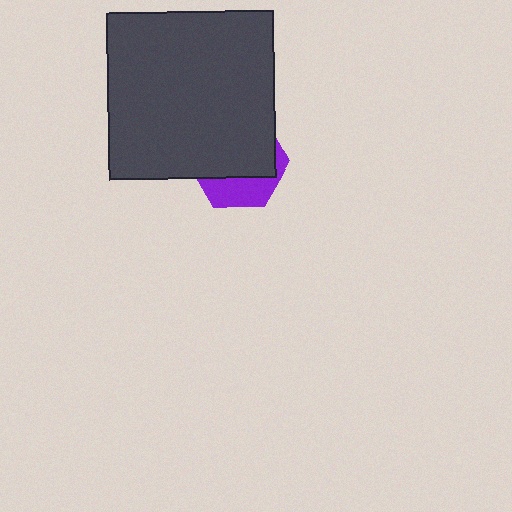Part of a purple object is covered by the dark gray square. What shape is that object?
It is a hexagon.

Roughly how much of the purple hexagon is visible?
A small part of it is visible (roughly 33%).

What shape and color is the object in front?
The object in front is a dark gray square.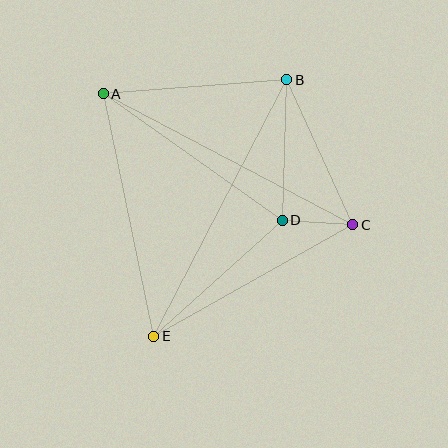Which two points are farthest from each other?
Points B and E are farthest from each other.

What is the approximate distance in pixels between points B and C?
The distance between B and C is approximately 159 pixels.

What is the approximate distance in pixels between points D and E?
The distance between D and E is approximately 173 pixels.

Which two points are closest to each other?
Points C and D are closest to each other.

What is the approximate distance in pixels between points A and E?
The distance between A and E is approximately 248 pixels.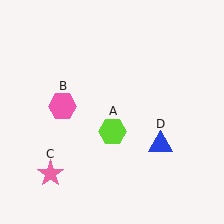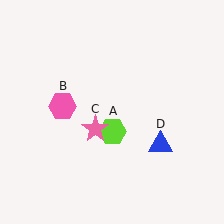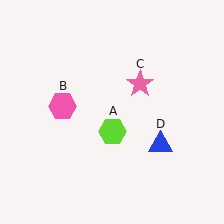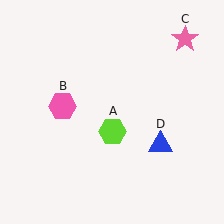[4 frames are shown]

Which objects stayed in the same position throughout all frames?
Lime hexagon (object A) and pink hexagon (object B) and blue triangle (object D) remained stationary.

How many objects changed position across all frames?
1 object changed position: pink star (object C).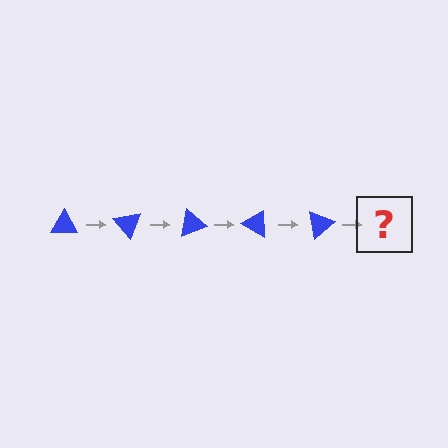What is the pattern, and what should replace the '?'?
The pattern is that the triangle rotates 50 degrees each step. The '?' should be a blue triangle rotated 250 degrees.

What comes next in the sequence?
The next element should be a blue triangle rotated 250 degrees.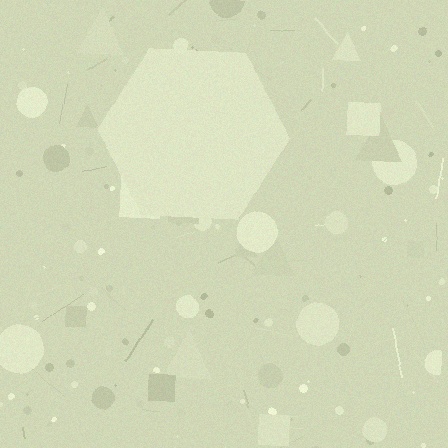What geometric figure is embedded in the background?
A hexagon is embedded in the background.